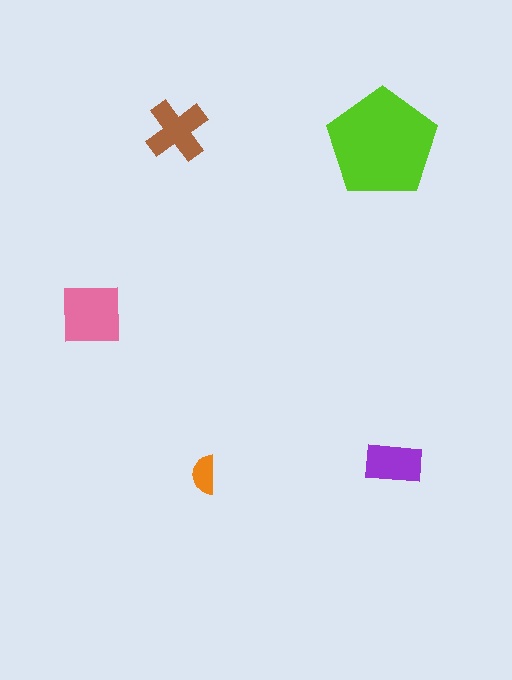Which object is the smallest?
The orange semicircle.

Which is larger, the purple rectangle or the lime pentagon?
The lime pentagon.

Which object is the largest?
The lime pentagon.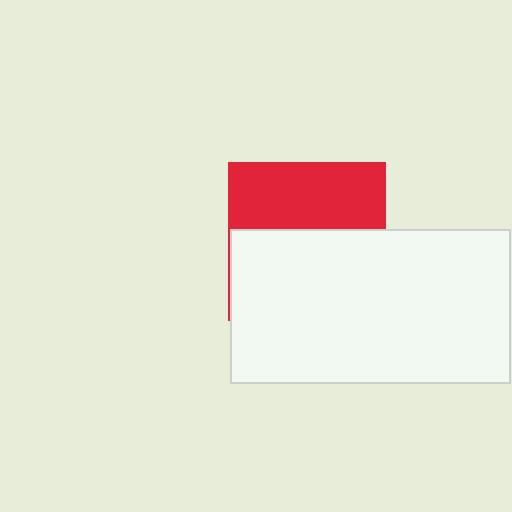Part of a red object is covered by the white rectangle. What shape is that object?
It is a square.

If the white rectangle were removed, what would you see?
You would see the complete red square.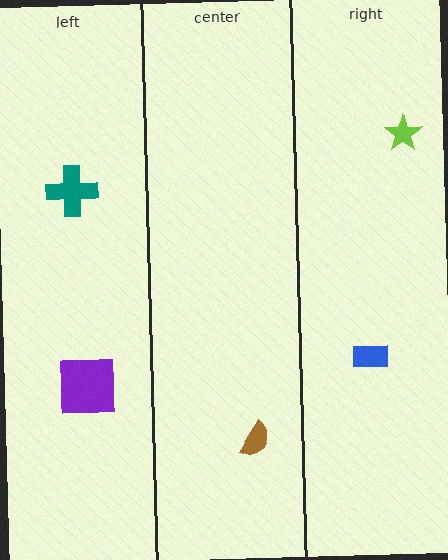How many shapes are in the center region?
1.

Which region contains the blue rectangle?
The right region.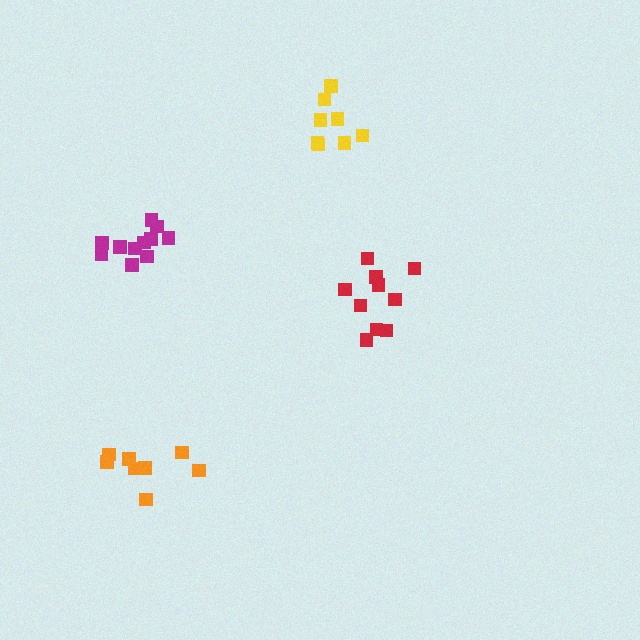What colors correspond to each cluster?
The clusters are colored: magenta, red, yellow, orange.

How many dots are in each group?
Group 1: 11 dots, Group 2: 10 dots, Group 3: 8 dots, Group 4: 8 dots (37 total).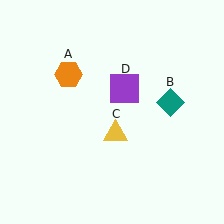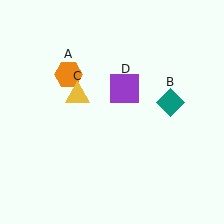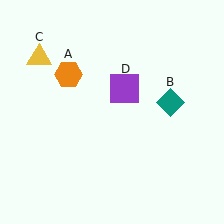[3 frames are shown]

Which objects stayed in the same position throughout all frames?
Orange hexagon (object A) and teal diamond (object B) and purple square (object D) remained stationary.